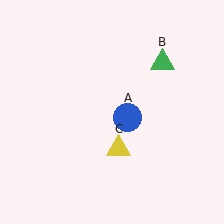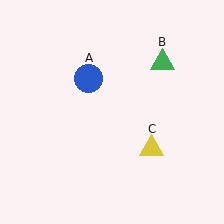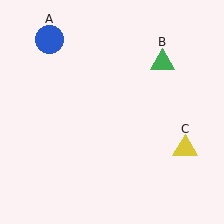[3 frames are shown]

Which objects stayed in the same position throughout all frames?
Green triangle (object B) remained stationary.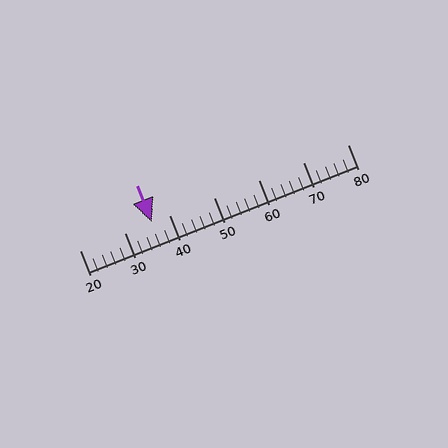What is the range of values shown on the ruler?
The ruler shows values from 20 to 80.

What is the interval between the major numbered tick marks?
The major tick marks are spaced 10 units apart.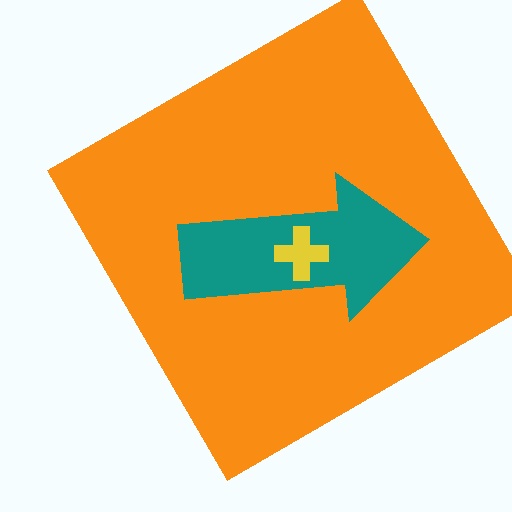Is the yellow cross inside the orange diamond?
Yes.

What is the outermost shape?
The orange diamond.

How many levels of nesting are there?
3.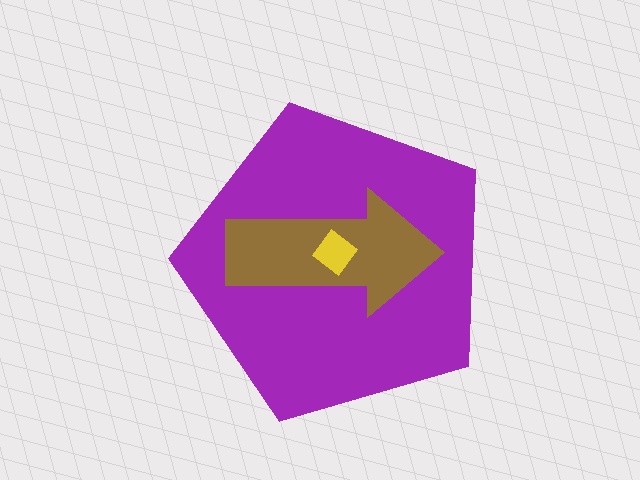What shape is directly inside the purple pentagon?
The brown arrow.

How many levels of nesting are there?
3.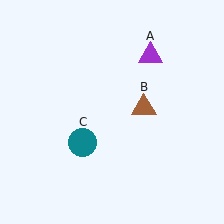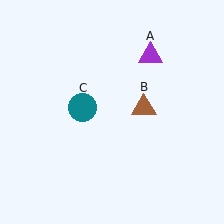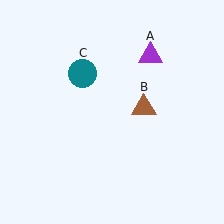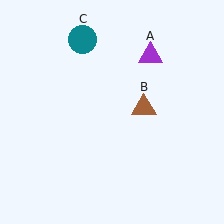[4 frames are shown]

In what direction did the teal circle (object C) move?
The teal circle (object C) moved up.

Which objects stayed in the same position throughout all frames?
Purple triangle (object A) and brown triangle (object B) remained stationary.